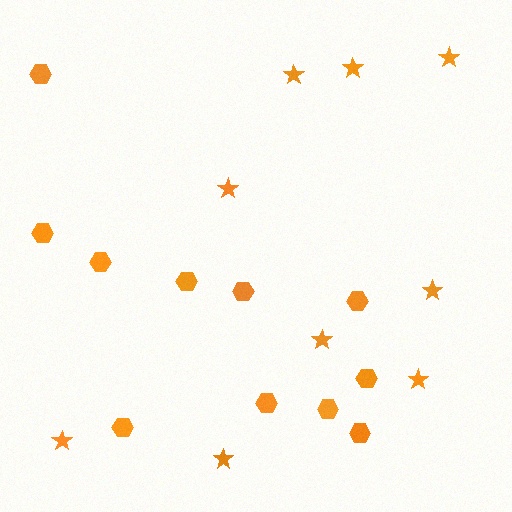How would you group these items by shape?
There are 2 groups: one group of hexagons (11) and one group of stars (9).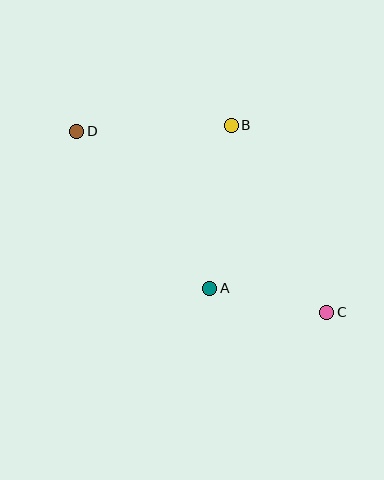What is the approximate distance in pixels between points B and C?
The distance between B and C is approximately 210 pixels.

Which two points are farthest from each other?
Points C and D are farthest from each other.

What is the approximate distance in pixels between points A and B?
The distance between A and B is approximately 165 pixels.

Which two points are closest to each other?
Points A and C are closest to each other.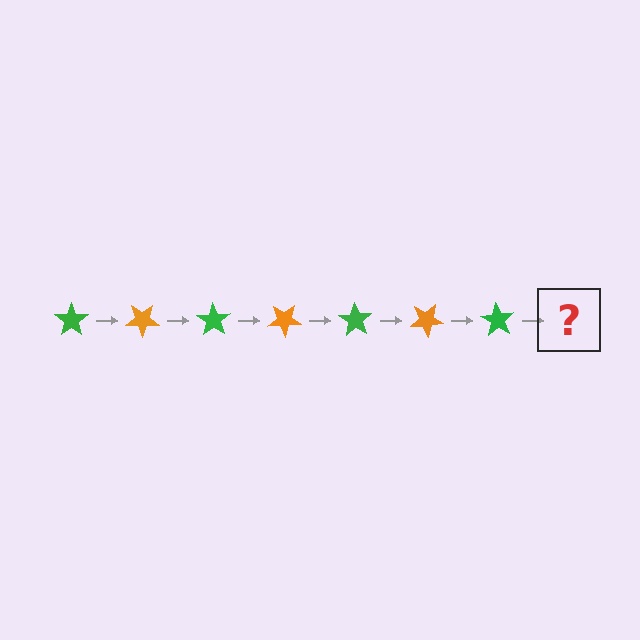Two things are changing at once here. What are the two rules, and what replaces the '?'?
The two rules are that it rotates 35 degrees each step and the color cycles through green and orange. The '?' should be an orange star, rotated 245 degrees from the start.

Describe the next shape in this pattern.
It should be an orange star, rotated 245 degrees from the start.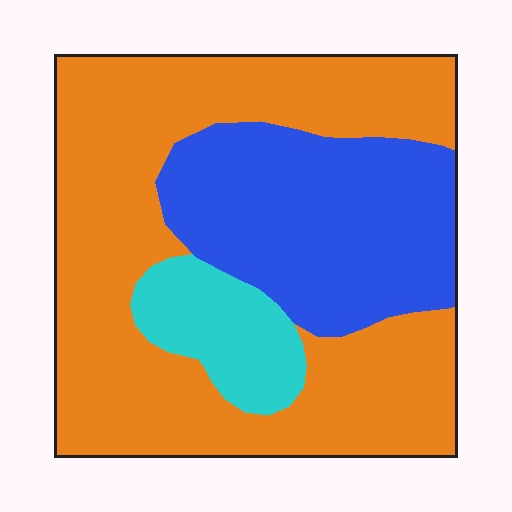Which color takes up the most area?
Orange, at roughly 60%.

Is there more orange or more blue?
Orange.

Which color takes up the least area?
Cyan, at roughly 10%.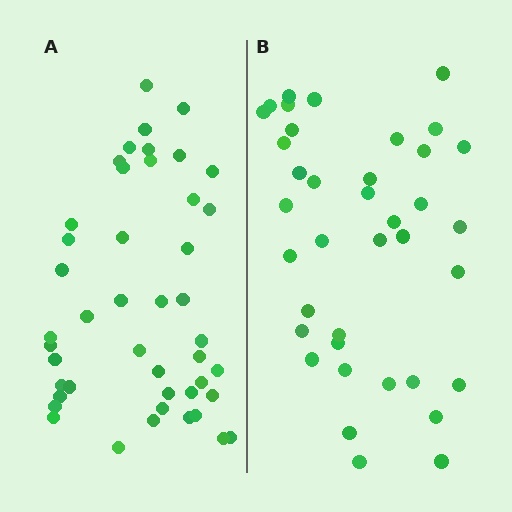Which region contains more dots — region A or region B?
Region A (the left region) has more dots.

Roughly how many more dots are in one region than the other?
Region A has roughly 8 or so more dots than region B.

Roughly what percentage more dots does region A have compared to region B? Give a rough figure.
About 20% more.